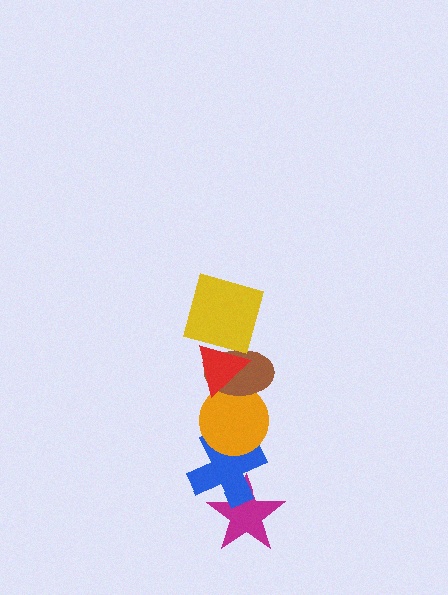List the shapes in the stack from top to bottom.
From top to bottom: the yellow square, the red triangle, the brown ellipse, the orange circle, the blue cross, the magenta star.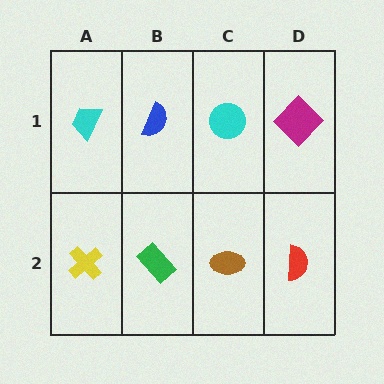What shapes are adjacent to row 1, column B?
A green rectangle (row 2, column B), a cyan trapezoid (row 1, column A), a cyan circle (row 1, column C).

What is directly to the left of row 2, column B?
A yellow cross.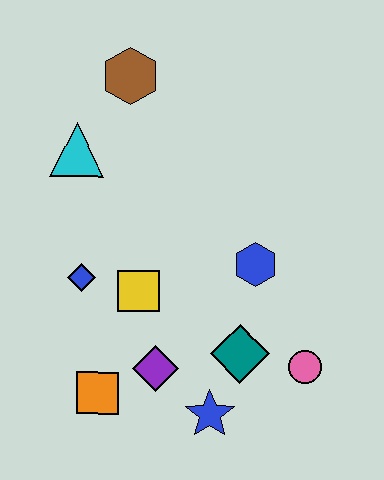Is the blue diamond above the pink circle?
Yes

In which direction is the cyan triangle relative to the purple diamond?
The cyan triangle is above the purple diamond.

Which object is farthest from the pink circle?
The brown hexagon is farthest from the pink circle.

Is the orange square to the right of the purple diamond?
No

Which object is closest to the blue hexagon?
The teal diamond is closest to the blue hexagon.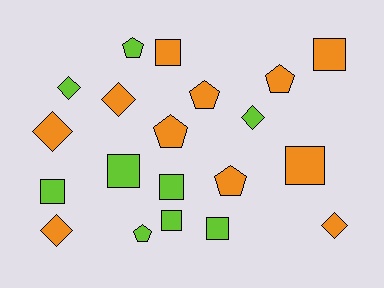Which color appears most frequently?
Orange, with 11 objects.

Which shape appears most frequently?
Square, with 8 objects.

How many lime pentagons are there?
There are 2 lime pentagons.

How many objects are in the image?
There are 20 objects.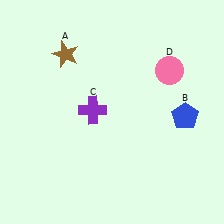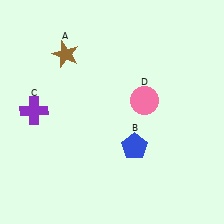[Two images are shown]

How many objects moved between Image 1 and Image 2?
3 objects moved between the two images.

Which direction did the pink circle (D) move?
The pink circle (D) moved down.